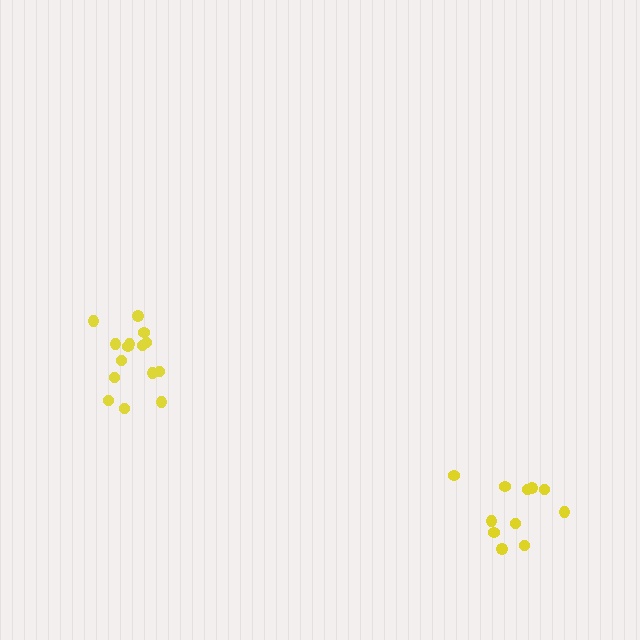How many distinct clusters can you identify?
There are 2 distinct clusters.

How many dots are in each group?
Group 1: 11 dots, Group 2: 15 dots (26 total).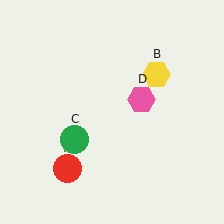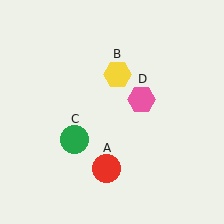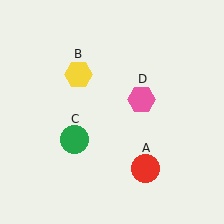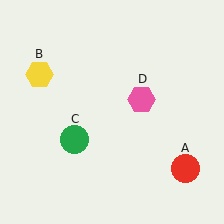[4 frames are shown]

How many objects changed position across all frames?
2 objects changed position: red circle (object A), yellow hexagon (object B).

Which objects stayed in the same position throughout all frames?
Green circle (object C) and pink hexagon (object D) remained stationary.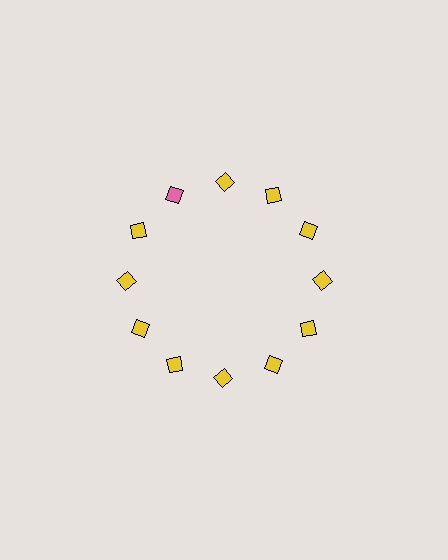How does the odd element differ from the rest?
It has a different color: pink instead of yellow.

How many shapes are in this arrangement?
There are 12 shapes arranged in a ring pattern.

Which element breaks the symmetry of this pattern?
The pink diamond at roughly the 11 o'clock position breaks the symmetry. All other shapes are yellow diamonds.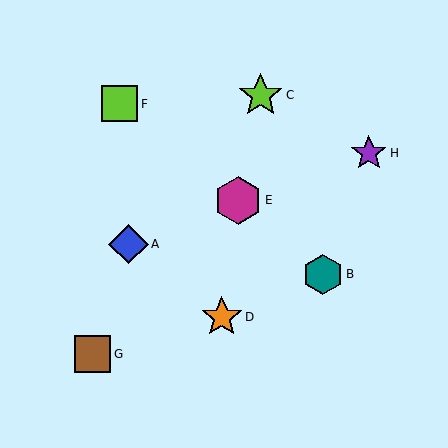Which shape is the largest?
The magenta hexagon (labeled E) is the largest.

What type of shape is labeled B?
Shape B is a teal hexagon.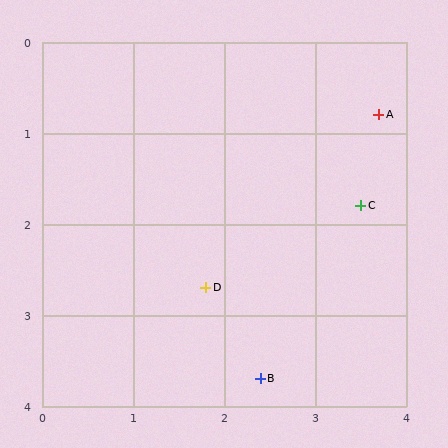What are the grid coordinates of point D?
Point D is at approximately (1.8, 2.7).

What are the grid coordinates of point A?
Point A is at approximately (3.7, 0.8).